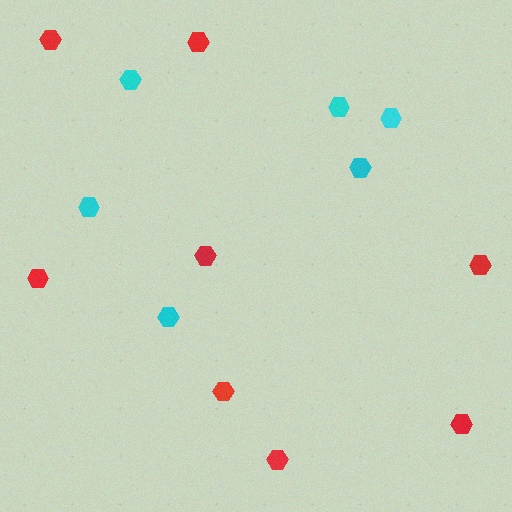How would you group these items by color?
There are 2 groups: one group of cyan hexagons (6) and one group of red hexagons (8).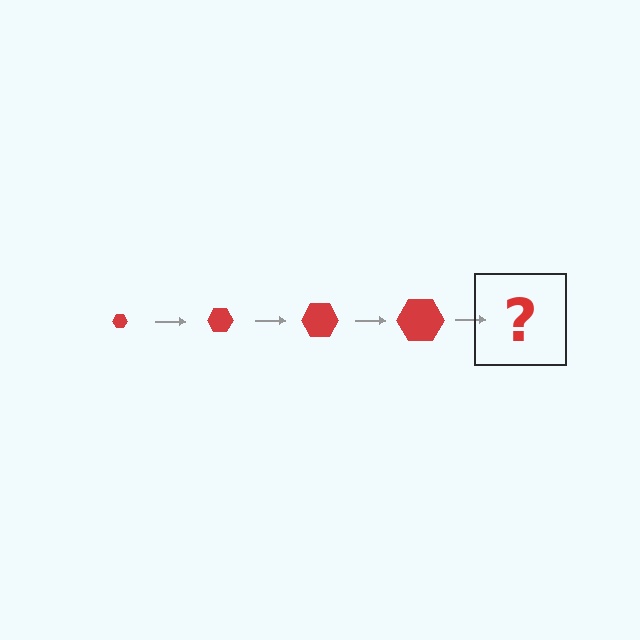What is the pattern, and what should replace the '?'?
The pattern is that the hexagon gets progressively larger each step. The '?' should be a red hexagon, larger than the previous one.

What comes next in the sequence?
The next element should be a red hexagon, larger than the previous one.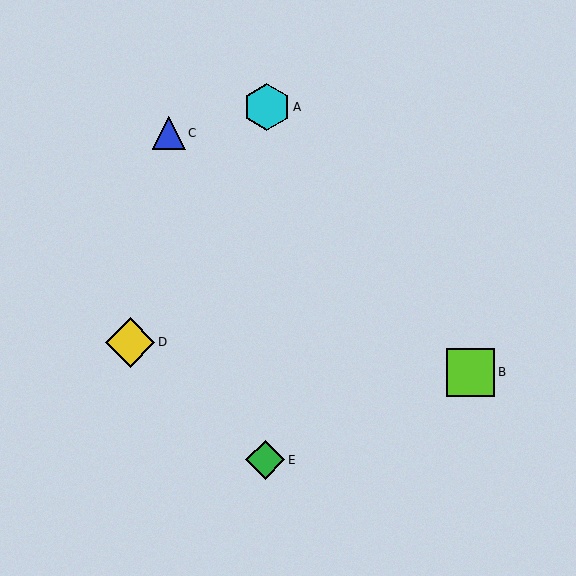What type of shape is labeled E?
Shape E is a green diamond.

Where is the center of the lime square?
The center of the lime square is at (471, 372).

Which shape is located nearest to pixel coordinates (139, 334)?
The yellow diamond (labeled D) at (130, 342) is nearest to that location.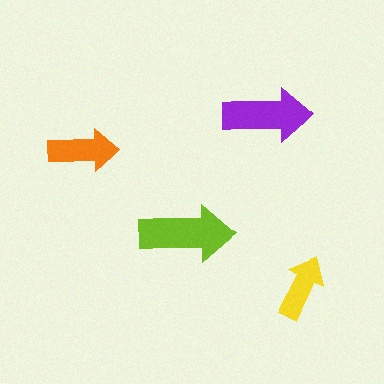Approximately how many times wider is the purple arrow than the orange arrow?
About 1.5 times wider.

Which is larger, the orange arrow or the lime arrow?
The lime one.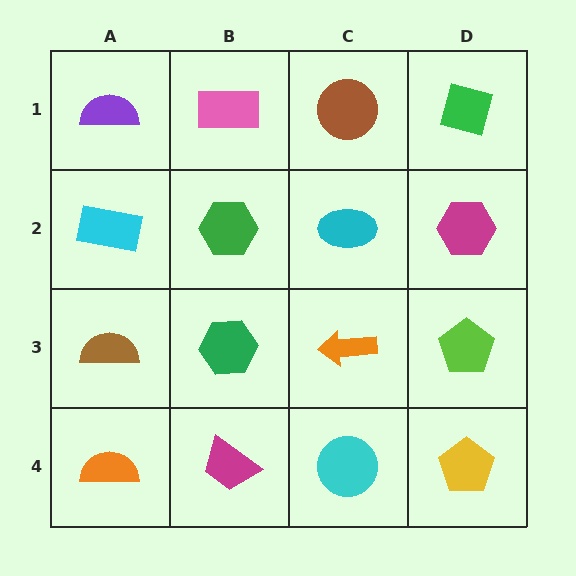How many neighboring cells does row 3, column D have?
3.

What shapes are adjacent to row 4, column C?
An orange arrow (row 3, column C), a magenta trapezoid (row 4, column B), a yellow pentagon (row 4, column D).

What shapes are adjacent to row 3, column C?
A cyan ellipse (row 2, column C), a cyan circle (row 4, column C), a green hexagon (row 3, column B), a lime pentagon (row 3, column D).